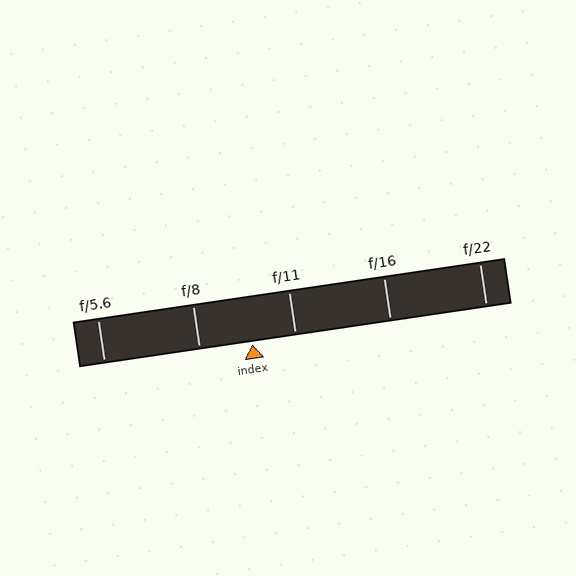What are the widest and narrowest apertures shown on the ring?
The widest aperture shown is f/5.6 and the narrowest is f/22.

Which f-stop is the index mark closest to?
The index mark is closest to f/11.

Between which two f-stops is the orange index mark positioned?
The index mark is between f/8 and f/11.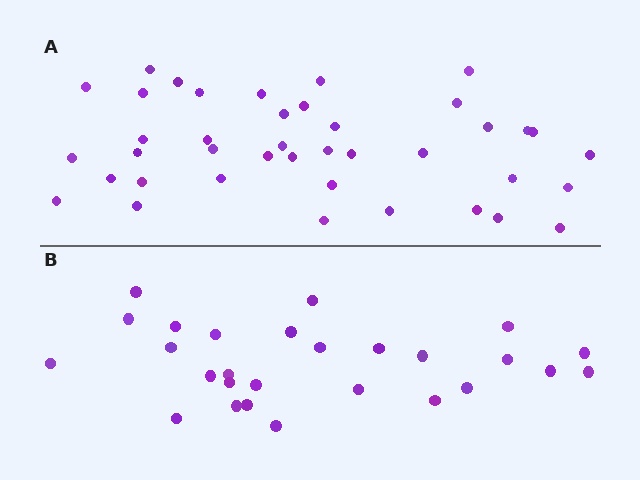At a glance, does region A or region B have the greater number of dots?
Region A (the top region) has more dots.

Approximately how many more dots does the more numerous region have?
Region A has approximately 15 more dots than region B.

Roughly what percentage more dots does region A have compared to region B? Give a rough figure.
About 50% more.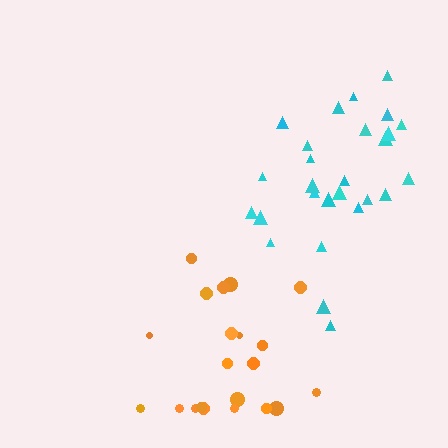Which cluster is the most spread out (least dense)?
Orange.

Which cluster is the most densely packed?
Cyan.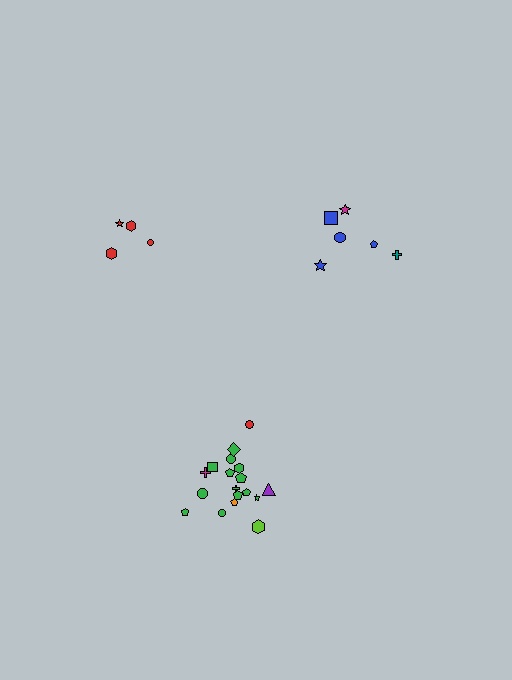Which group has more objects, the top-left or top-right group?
The top-right group.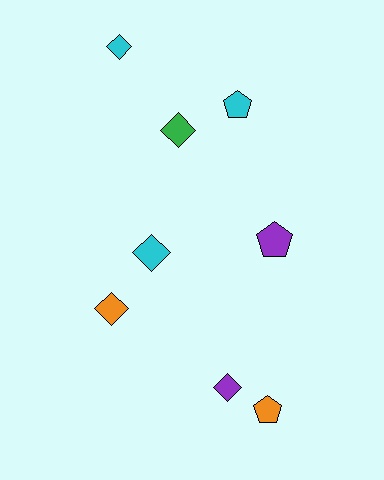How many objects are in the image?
There are 8 objects.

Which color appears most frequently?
Cyan, with 3 objects.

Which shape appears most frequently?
Diamond, with 5 objects.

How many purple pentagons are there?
There is 1 purple pentagon.